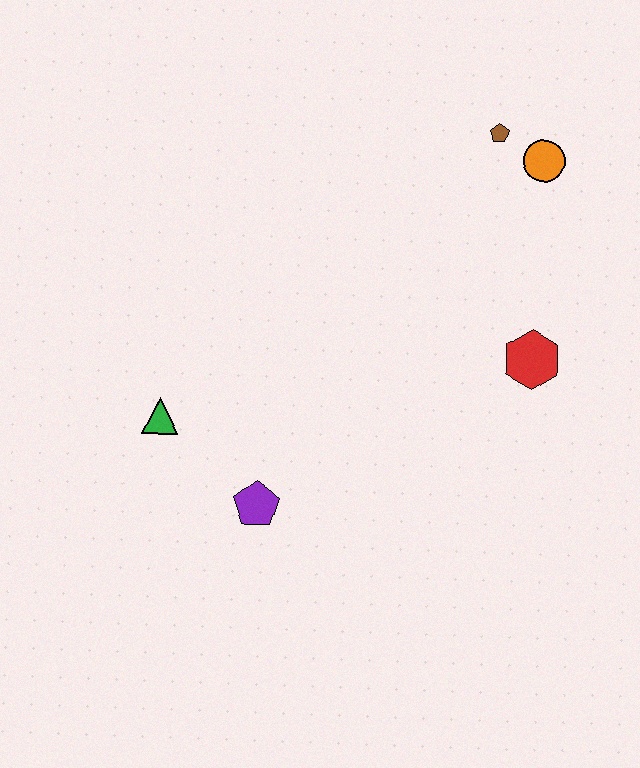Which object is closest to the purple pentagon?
The green triangle is closest to the purple pentagon.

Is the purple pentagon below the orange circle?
Yes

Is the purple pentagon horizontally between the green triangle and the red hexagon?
Yes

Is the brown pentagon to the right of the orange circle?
No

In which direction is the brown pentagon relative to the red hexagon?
The brown pentagon is above the red hexagon.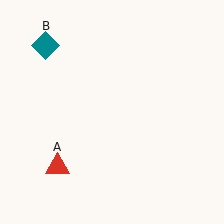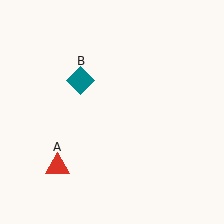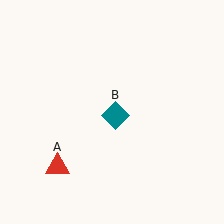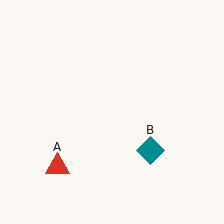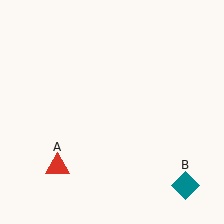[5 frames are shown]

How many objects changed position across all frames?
1 object changed position: teal diamond (object B).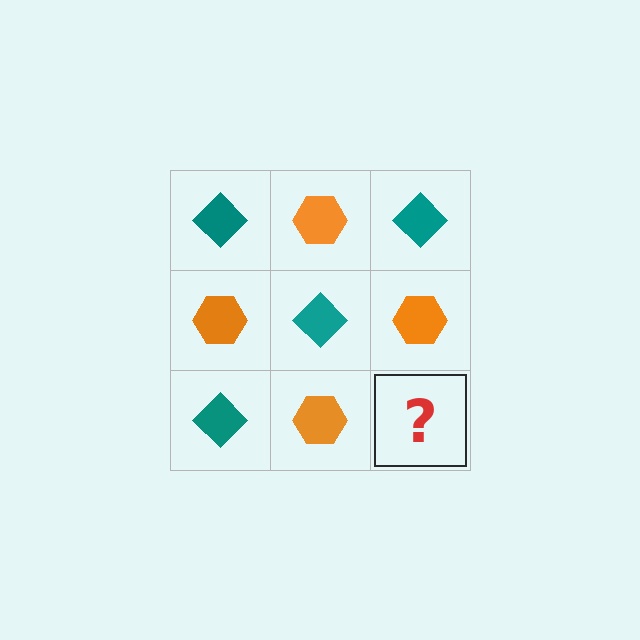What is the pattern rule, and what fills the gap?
The rule is that it alternates teal diamond and orange hexagon in a checkerboard pattern. The gap should be filled with a teal diamond.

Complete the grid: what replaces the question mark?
The question mark should be replaced with a teal diamond.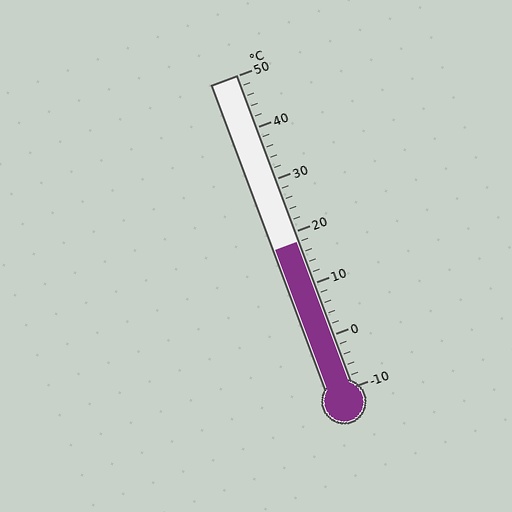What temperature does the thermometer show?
The thermometer shows approximately 18°C.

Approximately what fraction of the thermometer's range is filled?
The thermometer is filled to approximately 45% of its range.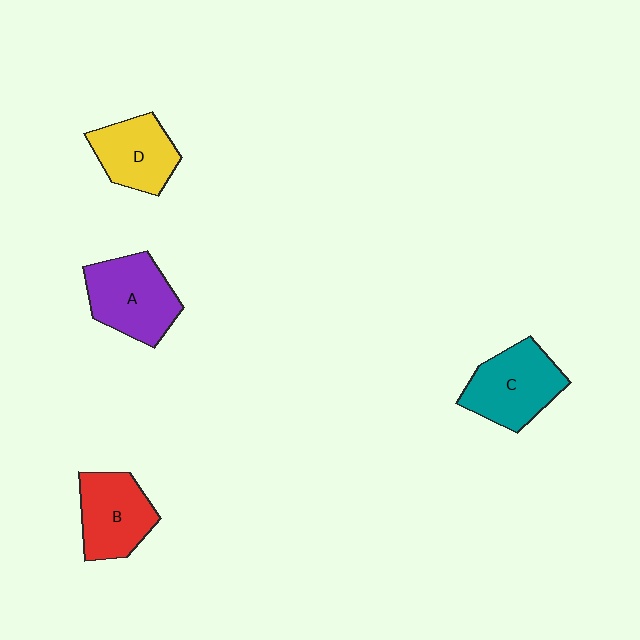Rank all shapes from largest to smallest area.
From largest to smallest: A (purple), C (teal), B (red), D (yellow).